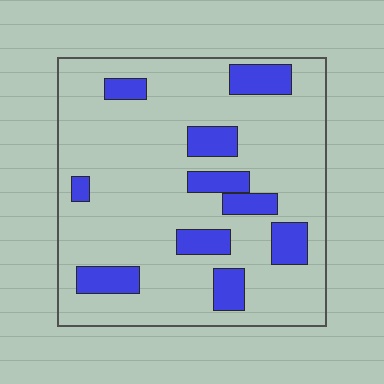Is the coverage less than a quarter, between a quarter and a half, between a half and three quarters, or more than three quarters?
Less than a quarter.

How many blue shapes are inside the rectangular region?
10.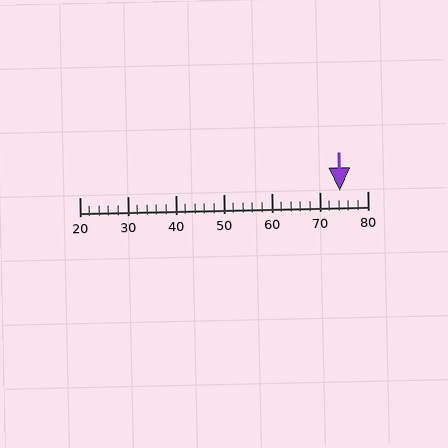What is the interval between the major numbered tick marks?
The major tick marks are spaced 10 units apart.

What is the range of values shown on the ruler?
The ruler shows values from 20 to 80.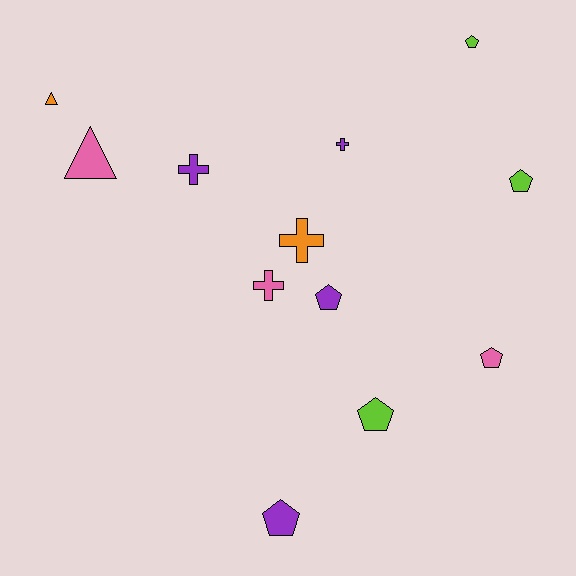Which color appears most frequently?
Purple, with 4 objects.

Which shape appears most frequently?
Pentagon, with 6 objects.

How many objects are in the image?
There are 12 objects.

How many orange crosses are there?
There is 1 orange cross.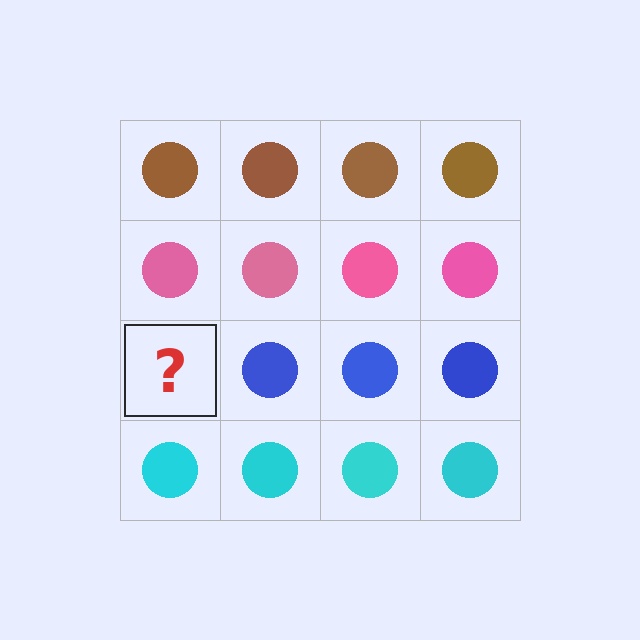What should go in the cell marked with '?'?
The missing cell should contain a blue circle.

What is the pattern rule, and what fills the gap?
The rule is that each row has a consistent color. The gap should be filled with a blue circle.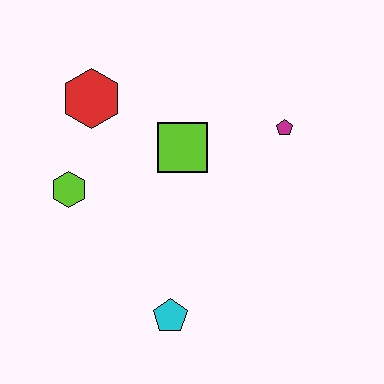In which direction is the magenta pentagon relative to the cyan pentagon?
The magenta pentagon is above the cyan pentagon.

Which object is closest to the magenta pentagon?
The lime square is closest to the magenta pentagon.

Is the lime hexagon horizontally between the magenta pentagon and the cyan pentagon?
No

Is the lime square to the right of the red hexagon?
Yes